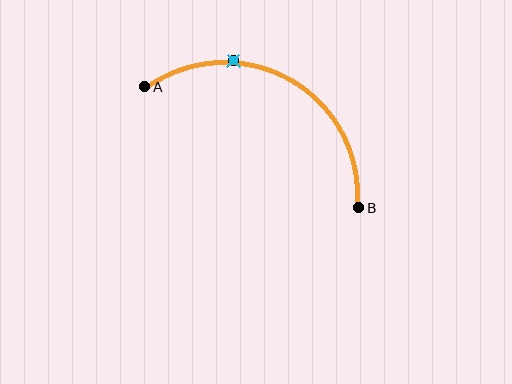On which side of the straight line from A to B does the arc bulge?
The arc bulges above the straight line connecting A and B.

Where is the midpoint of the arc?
The arc midpoint is the point on the curve farthest from the straight line joining A and B. It sits above that line.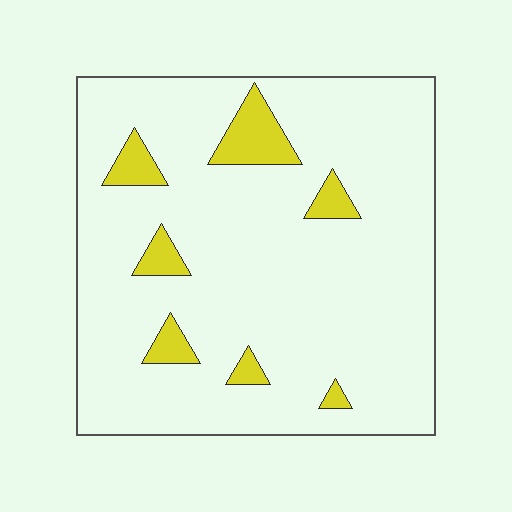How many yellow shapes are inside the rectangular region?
7.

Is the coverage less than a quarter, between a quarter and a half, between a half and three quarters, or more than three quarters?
Less than a quarter.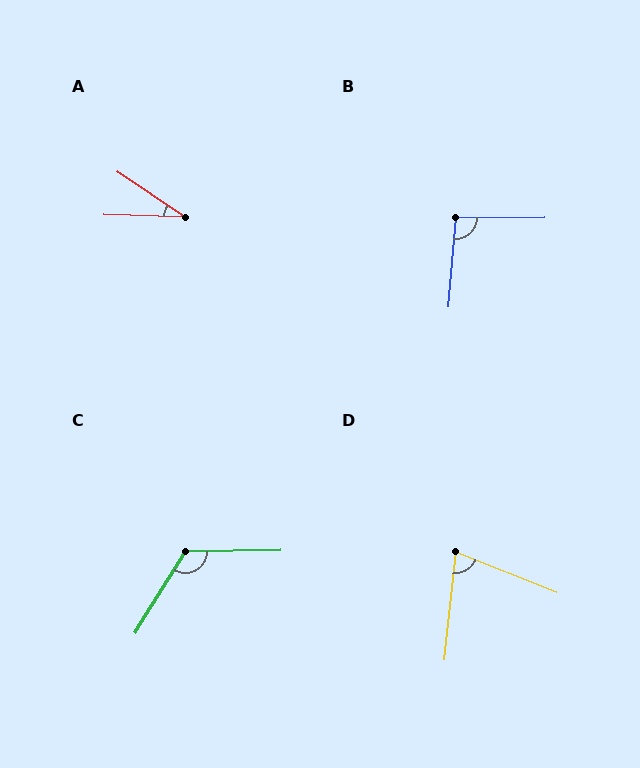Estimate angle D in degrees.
Approximately 74 degrees.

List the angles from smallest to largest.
A (33°), D (74°), B (95°), C (123°).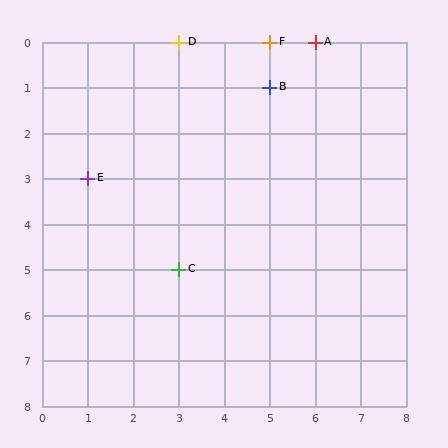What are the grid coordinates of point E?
Point E is at grid coordinates (1, 3).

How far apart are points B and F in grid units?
Points B and F are 1 row apart.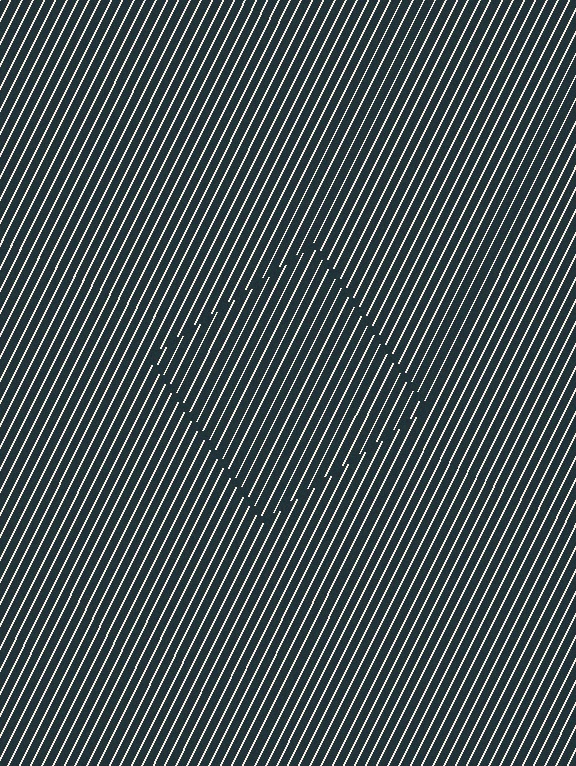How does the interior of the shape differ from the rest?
The interior of the shape contains the same grating, shifted by half a period — the contour is defined by the phase discontinuity where line-ends from the inner and outer gratings abut.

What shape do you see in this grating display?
An illusory square. The interior of the shape contains the same grating, shifted by half a period — the contour is defined by the phase discontinuity where line-ends from the inner and outer gratings abut.